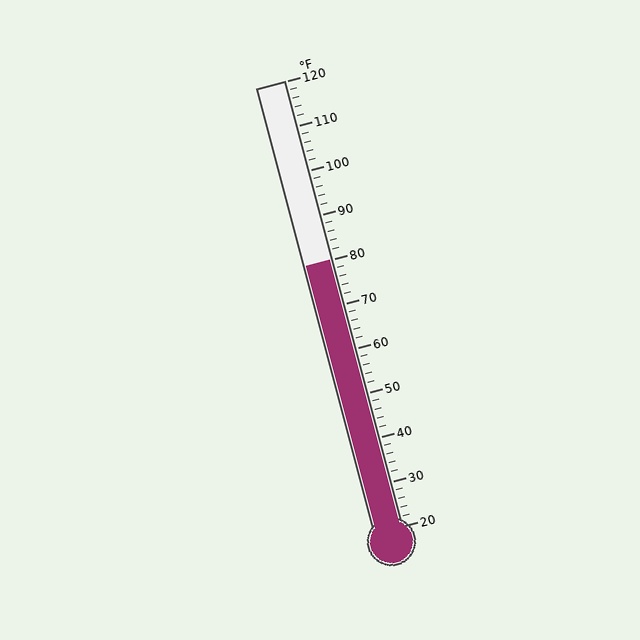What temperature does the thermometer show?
The thermometer shows approximately 80°F.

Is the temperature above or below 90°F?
The temperature is below 90°F.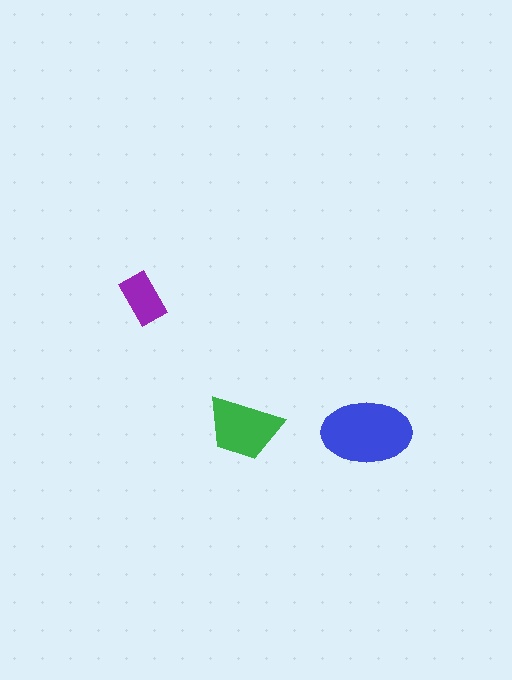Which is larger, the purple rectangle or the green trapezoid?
The green trapezoid.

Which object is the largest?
The blue ellipse.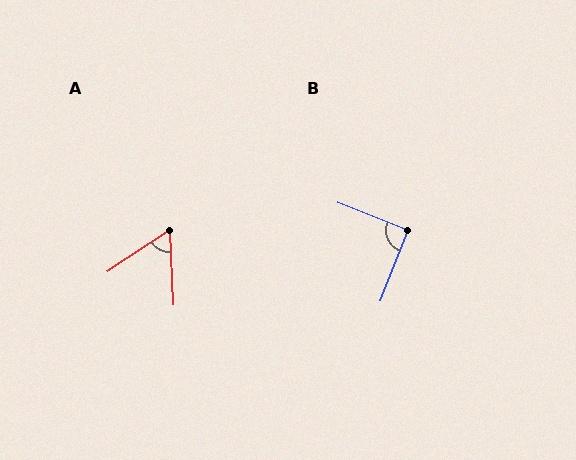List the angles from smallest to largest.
A (59°), B (90°).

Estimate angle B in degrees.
Approximately 90 degrees.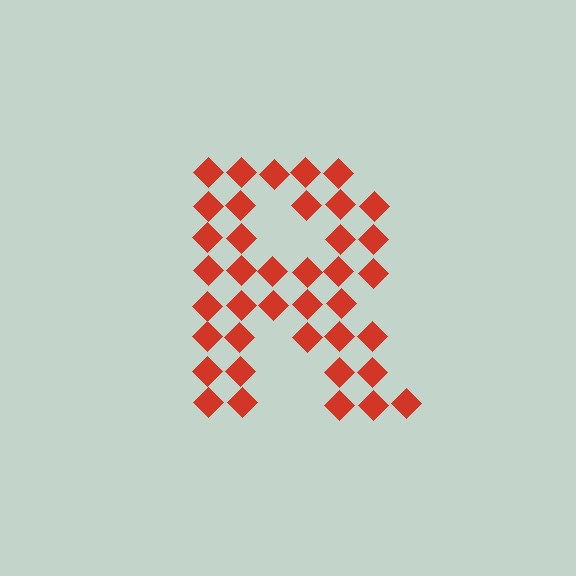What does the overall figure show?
The overall figure shows the letter R.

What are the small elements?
The small elements are diamonds.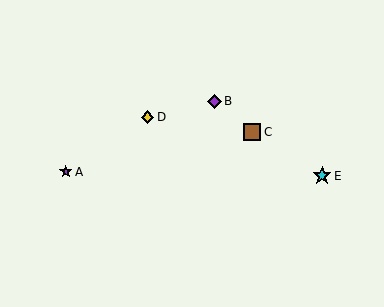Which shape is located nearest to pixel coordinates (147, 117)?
The yellow diamond (labeled D) at (147, 117) is nearest to that location.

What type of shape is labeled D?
Shape D is a yellow diamond.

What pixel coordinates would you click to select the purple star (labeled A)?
Click at (66, 172) to select the purple star A.